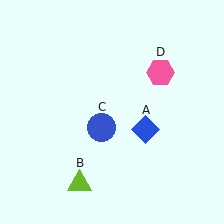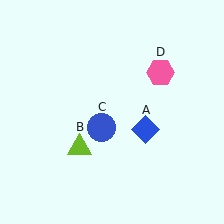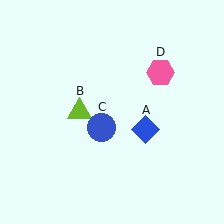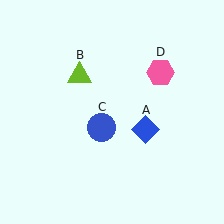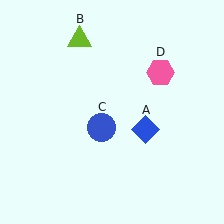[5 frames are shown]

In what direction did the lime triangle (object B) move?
The lime triangle (object B) moved up.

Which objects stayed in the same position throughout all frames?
Blue diamond (object A) and blue circle (object C) and pink hexagon (object D) remained stationary.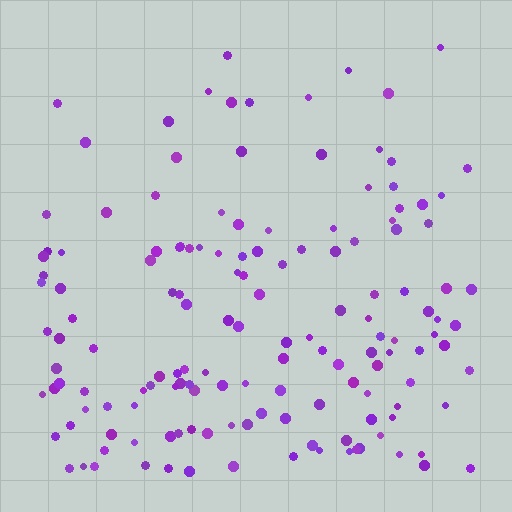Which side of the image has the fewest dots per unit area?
The top.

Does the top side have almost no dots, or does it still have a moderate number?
Still a moderate number, just noticeably fewer than the bottom.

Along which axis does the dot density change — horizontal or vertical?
Vertical.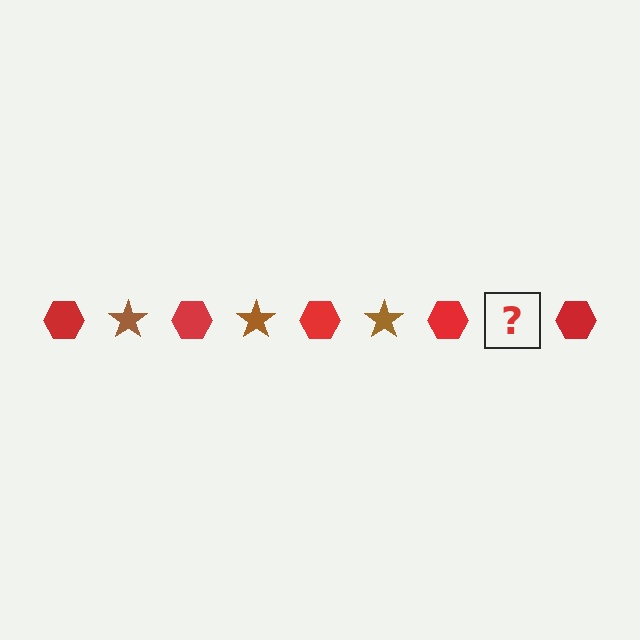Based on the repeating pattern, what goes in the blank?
The blank should be a brown star.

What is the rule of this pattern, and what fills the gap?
The rule is that the pattern alternates between red hexagon and brown star. The gap should be filled with a brown star.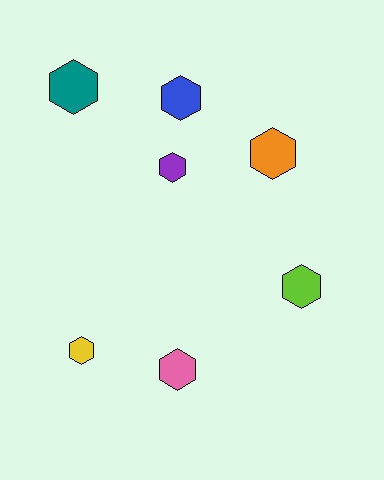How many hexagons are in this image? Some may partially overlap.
There are 7 hexagons.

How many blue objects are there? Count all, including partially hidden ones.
There is 1 blue object.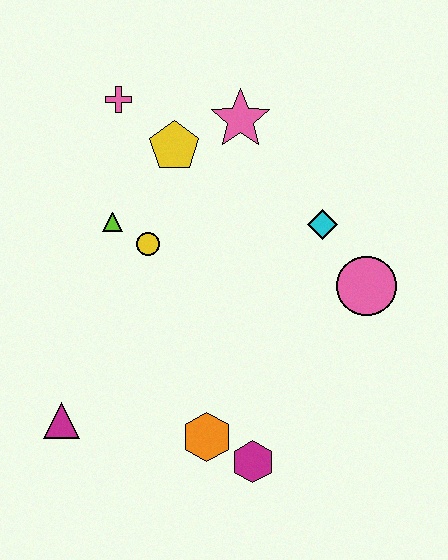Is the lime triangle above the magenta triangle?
Yes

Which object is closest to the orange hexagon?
The magenta hexagon is closest to the orange hexagon.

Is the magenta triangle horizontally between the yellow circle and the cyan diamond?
No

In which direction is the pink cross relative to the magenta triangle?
The pink cross is above the magenta triangle.